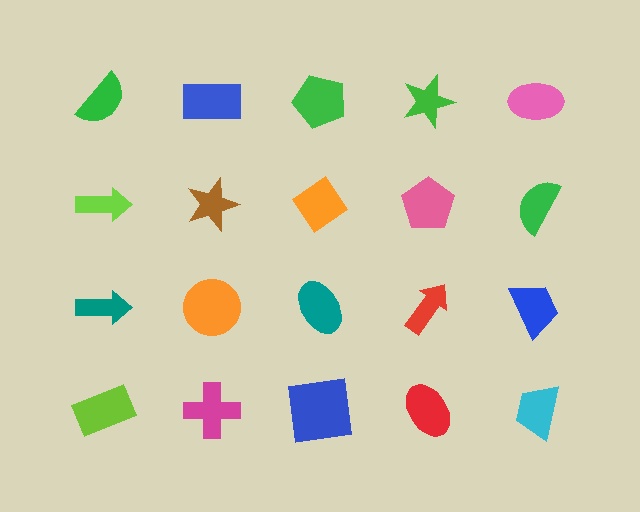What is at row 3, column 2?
An orange circle.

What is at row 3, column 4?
A red arrow.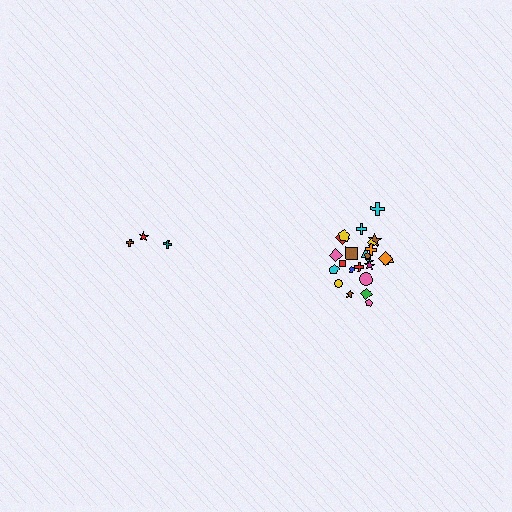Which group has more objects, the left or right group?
The right group.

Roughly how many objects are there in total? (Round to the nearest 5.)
Roughly 30 objects in total.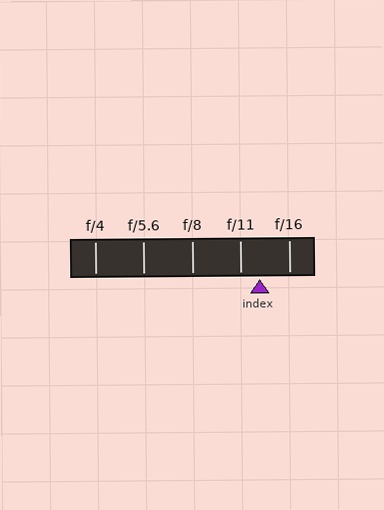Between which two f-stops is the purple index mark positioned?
The index mark is between f/11 and f/16.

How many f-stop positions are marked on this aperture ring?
There are 5 f-stop positions marked.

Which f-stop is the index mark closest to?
The index mark is closest to f/11.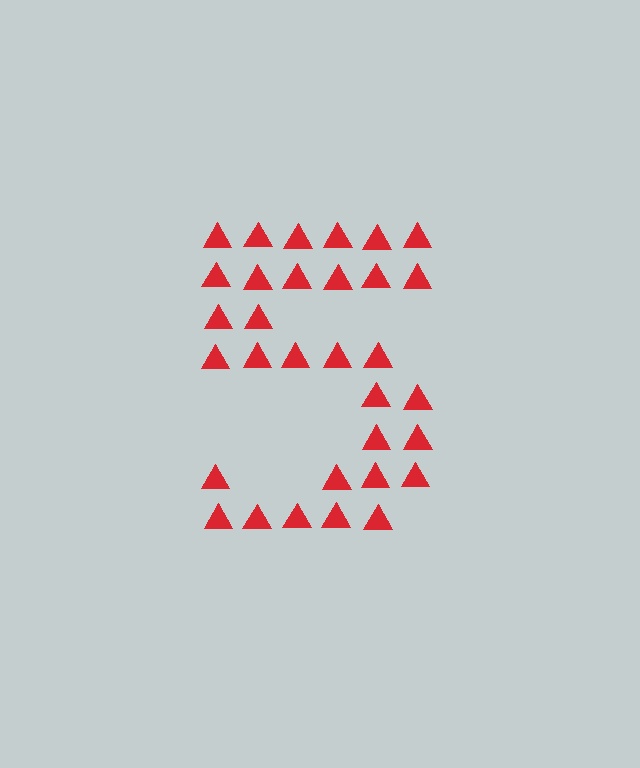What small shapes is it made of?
It is made of small triangles.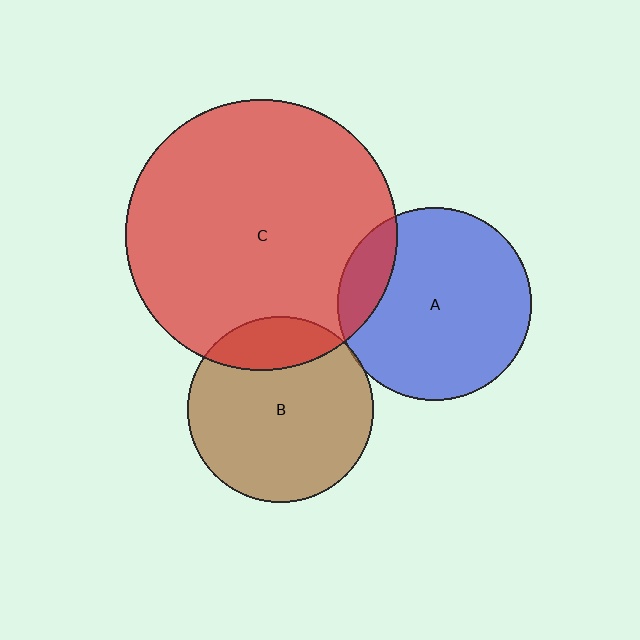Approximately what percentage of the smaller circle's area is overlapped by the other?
Approximately 15%.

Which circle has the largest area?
Circle C (red).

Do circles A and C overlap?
Yes.